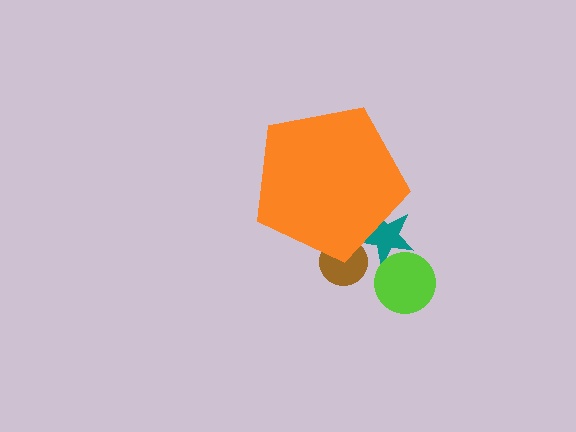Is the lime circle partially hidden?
No, the lime circle is fully visible.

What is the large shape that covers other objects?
An orange pentagon.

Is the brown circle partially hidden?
Yes, the brown circle is partially hidden behind the orange pentagon.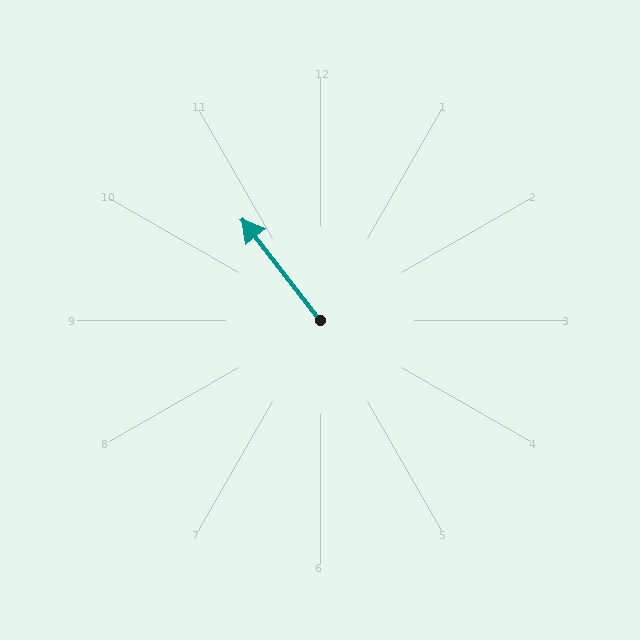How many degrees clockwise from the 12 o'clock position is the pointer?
Approximately 322 degrees.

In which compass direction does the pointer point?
Northwest.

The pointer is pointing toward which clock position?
Roughly 11 o'clock.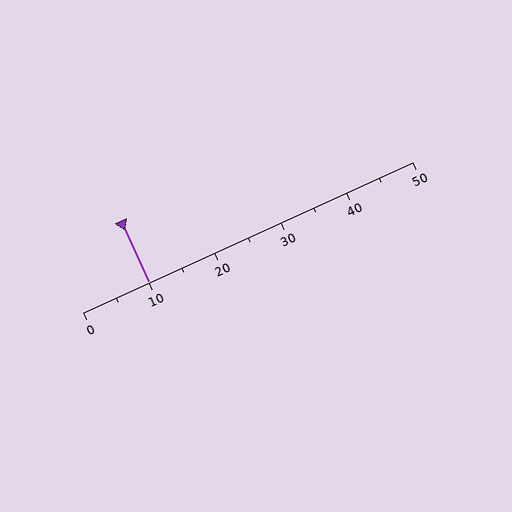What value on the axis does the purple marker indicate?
The marker indicates approximately 10.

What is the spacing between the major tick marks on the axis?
The major ticks are spaced 10 apart.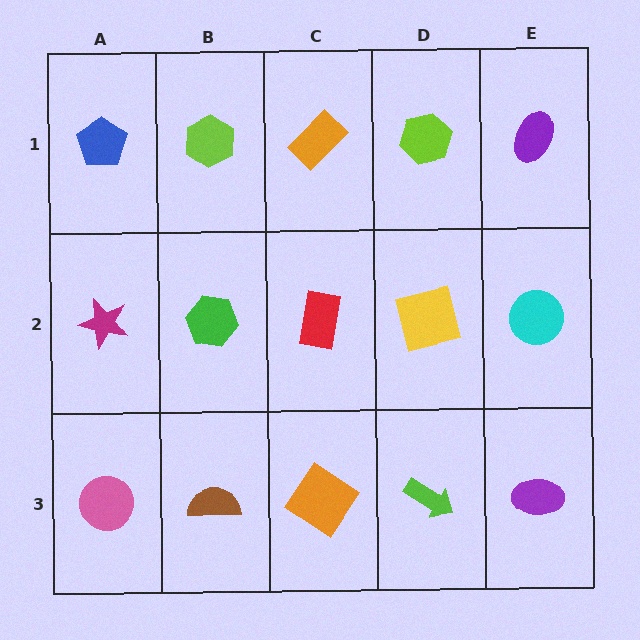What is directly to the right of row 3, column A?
A brown semicircle.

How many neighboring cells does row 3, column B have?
3.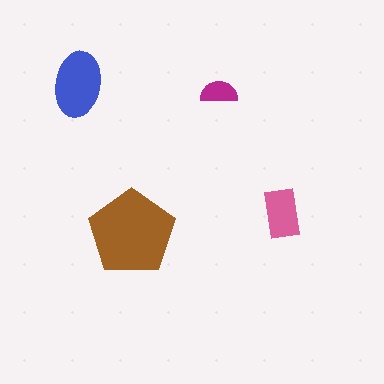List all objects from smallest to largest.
The magenta semicircle, the pink rectangle, the blue ellipse, the brown pentagon.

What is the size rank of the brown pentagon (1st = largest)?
1st.